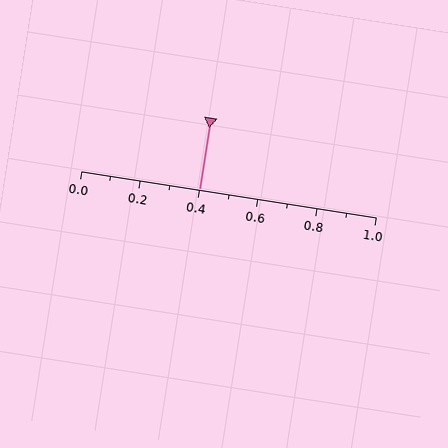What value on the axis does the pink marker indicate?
The marker indicates approximately 0.4.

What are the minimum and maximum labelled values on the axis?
The axis runs from 0.0 to 1.0.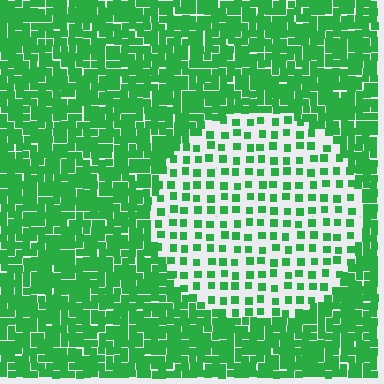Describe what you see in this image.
The image contains small green elements arranged at two different densities. A circle-shaped region is visible where the elements are less densely packed than the surrounding area.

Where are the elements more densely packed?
The elements are more densely packed outside the circle boundary.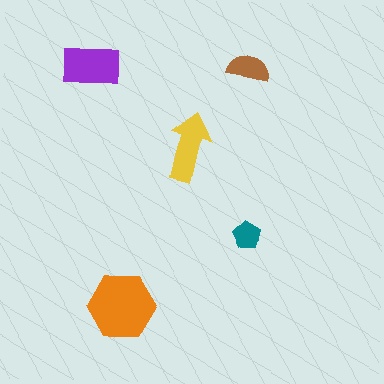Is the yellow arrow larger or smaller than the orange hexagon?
Smaller.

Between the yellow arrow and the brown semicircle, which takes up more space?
The yellow arrow.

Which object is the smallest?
The teal pentagon.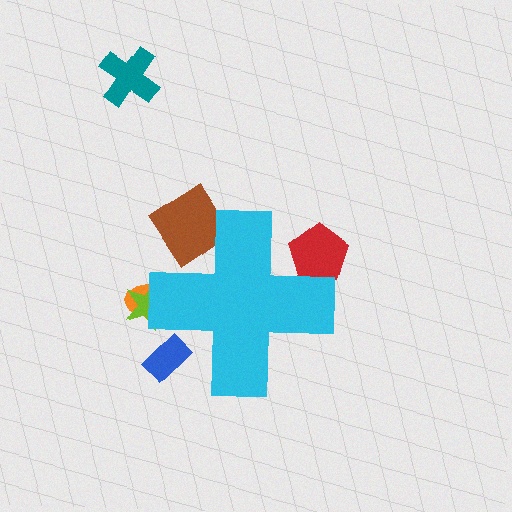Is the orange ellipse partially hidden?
Yes, the orange ellipse is partially hidden behind the cyan cross.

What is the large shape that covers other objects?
A cyan cross.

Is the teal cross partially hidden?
No, the teal cross is fully visible.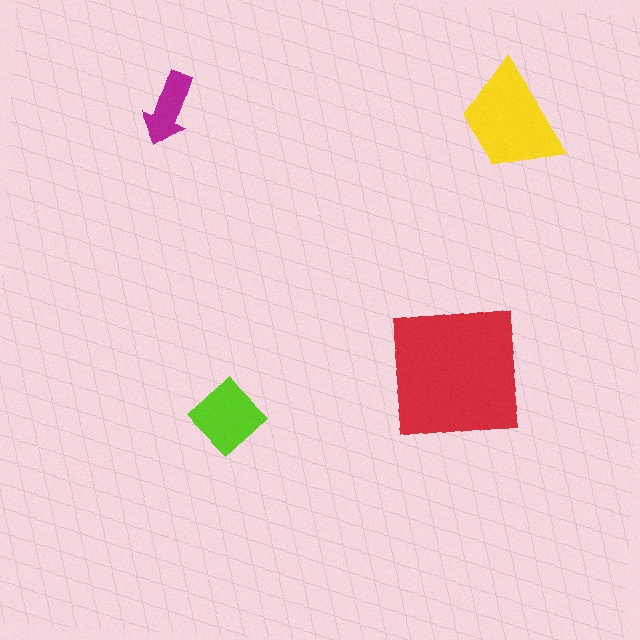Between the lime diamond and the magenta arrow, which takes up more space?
The lime diamond.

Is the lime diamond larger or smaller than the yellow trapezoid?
Smaller.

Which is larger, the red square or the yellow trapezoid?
The red square.